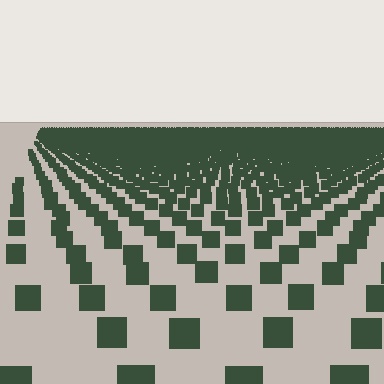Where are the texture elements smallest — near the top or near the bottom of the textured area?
Near the top.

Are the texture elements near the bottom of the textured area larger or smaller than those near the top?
Larger. Near the bottom, elements are closer to the viewer and appear at a bigger on-screen size.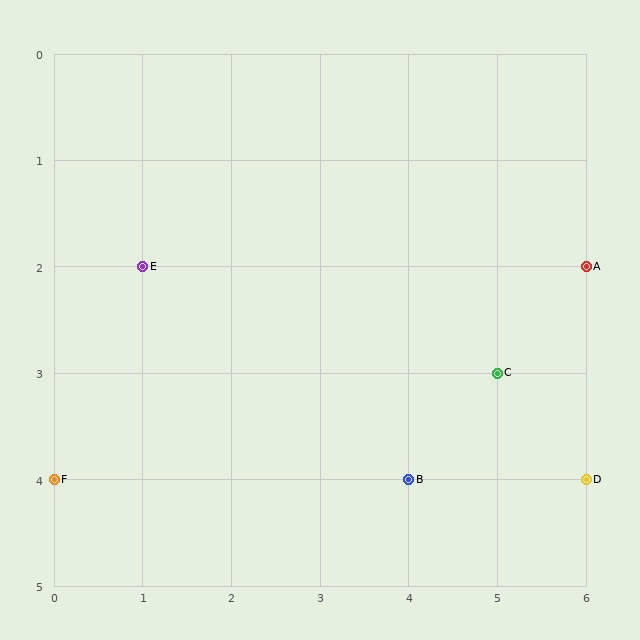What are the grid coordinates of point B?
Point B is at grid coordinates (4, 4).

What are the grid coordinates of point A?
Point A is at grid coordinates (6, 2).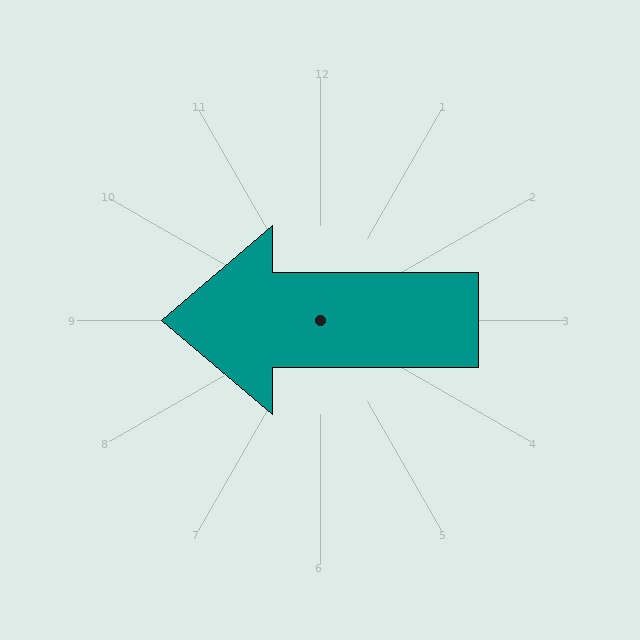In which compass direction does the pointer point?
West.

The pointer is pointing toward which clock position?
Roughly 9 o'clock.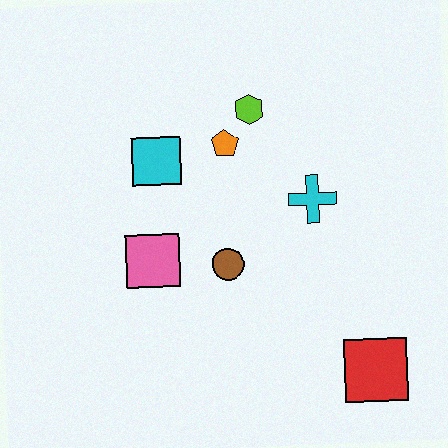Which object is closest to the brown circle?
The pink square is closest to the brown circle.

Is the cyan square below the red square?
No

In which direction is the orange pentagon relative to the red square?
The orange pentagon is above the red square.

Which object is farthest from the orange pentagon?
The red square is farthest from the orange pentagon.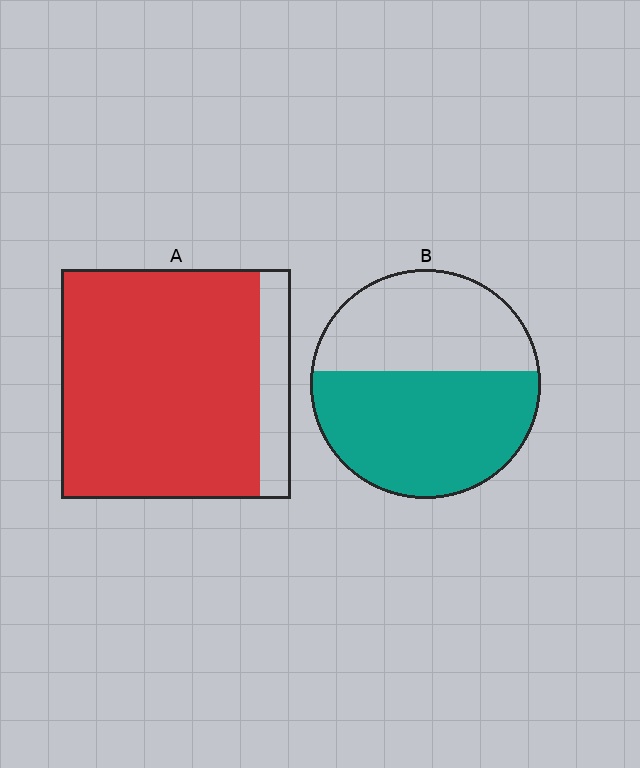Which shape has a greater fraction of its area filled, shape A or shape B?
Shape A.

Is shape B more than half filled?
Yes.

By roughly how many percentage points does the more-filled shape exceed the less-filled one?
By roughly 30 percentage points (A over B).